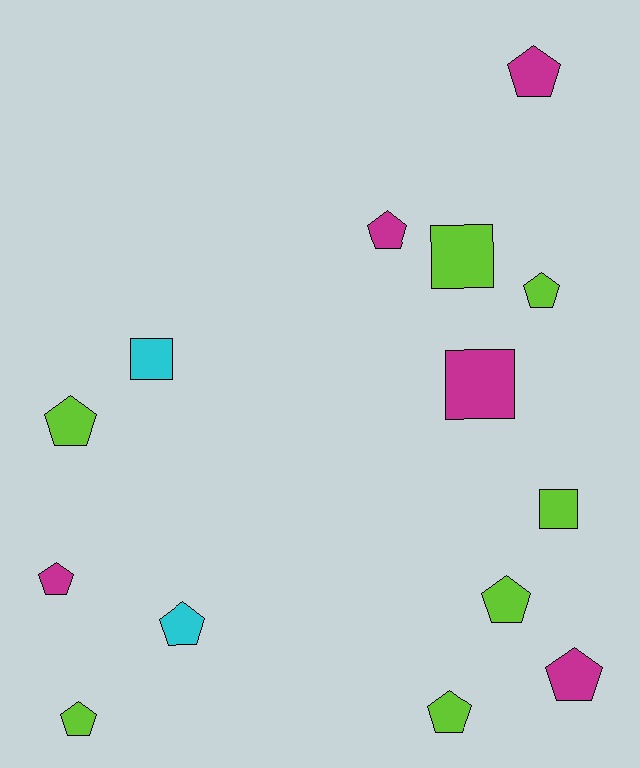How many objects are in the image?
There are 14 objects.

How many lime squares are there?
There are 2 lime squares.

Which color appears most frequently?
Lime, with 7 objects.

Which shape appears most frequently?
Pentagon, with 10 objects.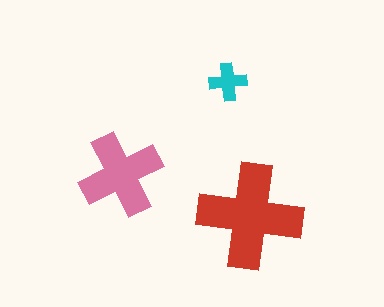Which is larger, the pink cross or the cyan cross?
The pink one.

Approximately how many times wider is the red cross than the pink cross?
About 1.5 times wider.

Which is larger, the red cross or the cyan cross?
The red one.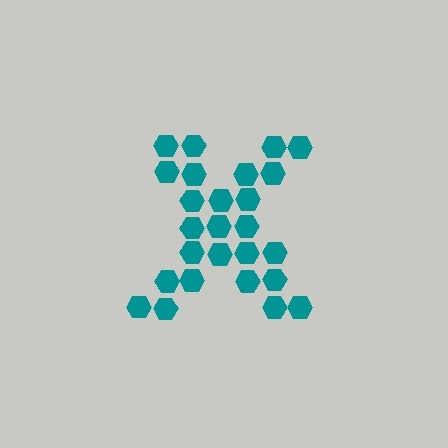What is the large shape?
The large shape is the letter X.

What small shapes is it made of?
It is made of small hexagons.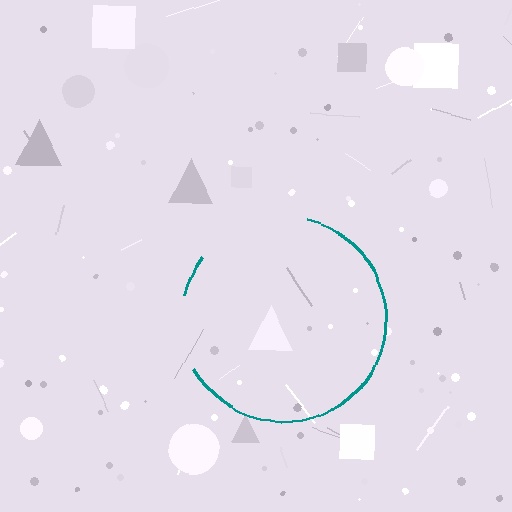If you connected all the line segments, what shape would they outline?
They would outline a circle.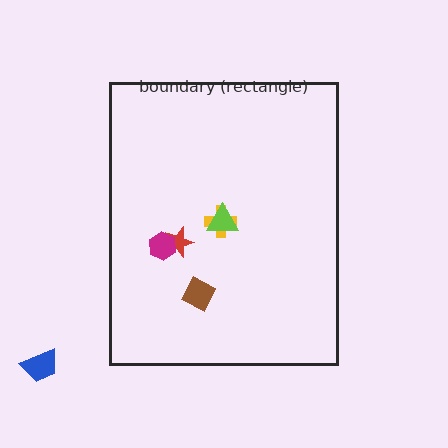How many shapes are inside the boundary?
5 inside, 1 outside.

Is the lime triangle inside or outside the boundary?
Inside.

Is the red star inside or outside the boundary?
Inside.